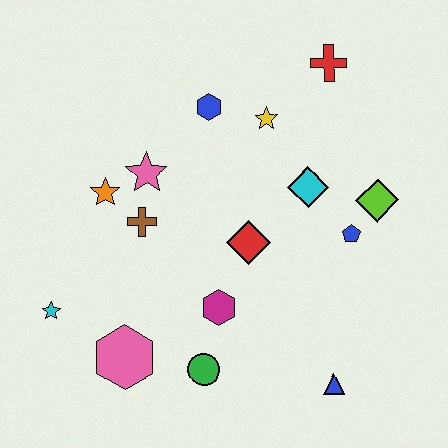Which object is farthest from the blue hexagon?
The blue triangle is farthest from the blue hexagon.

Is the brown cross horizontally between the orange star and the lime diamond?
Yes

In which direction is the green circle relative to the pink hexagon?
The green circle is to the right of the pink hexagon.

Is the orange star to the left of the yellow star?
Yes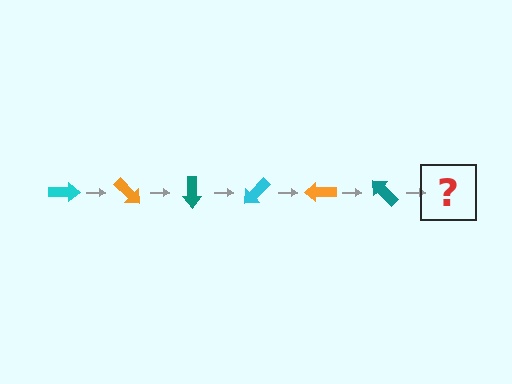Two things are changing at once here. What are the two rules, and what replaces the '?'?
The two rules are that it rotates 45 degrees each step and the color cycles through cyan, orange, and teal. The '?' should be a cyan arrow, rotated 270 degrees from the start.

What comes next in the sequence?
The next element should be a cyan arrow, rotated 270 degrees from the start.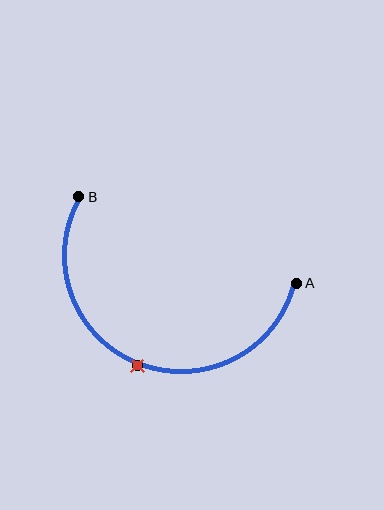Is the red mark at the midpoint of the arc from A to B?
Yes. The red mark lies on the arc at equal arc-length from both A and B — it is the arc midpoint.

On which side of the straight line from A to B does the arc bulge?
The arc bulges below the straight line connecting A and B.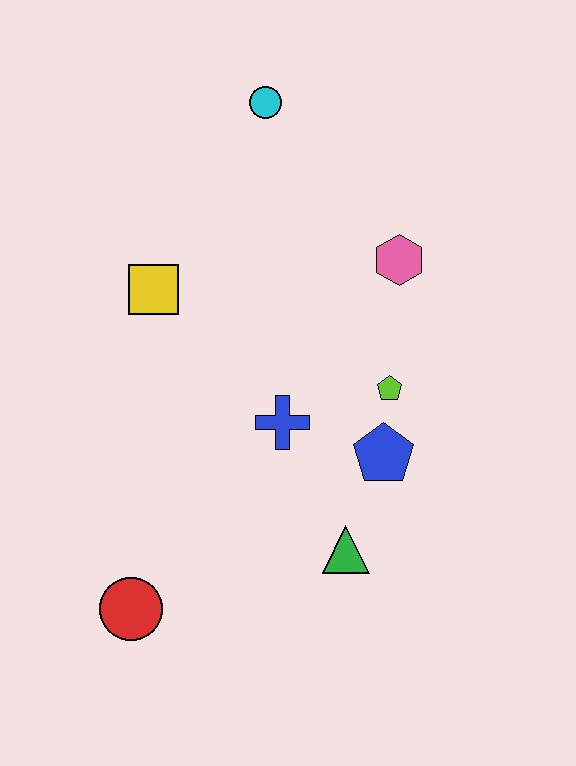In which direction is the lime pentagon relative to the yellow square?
The lime pentagon is to the right of the yellow square.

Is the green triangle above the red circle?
Yes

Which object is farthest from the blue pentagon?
The cyan circle is farthest from the blue pentagon.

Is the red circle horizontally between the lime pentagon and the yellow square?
No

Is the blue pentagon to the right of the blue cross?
Yes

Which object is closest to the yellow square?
The blue cross is closest to the yellow square.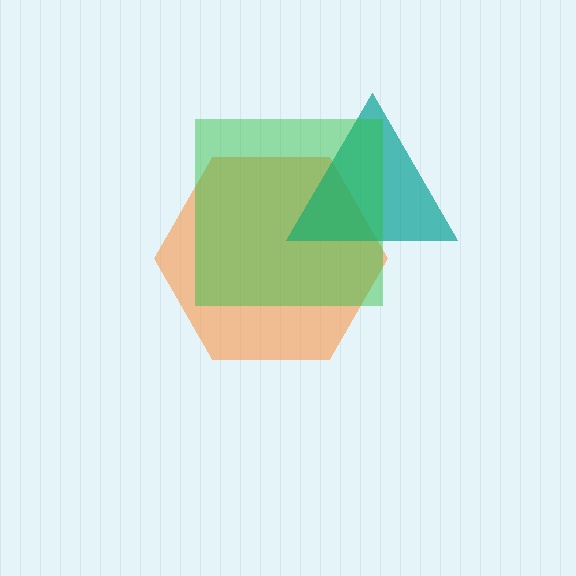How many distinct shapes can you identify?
There are 3 distinct shapes: an orange hexagon, a teal triangle, a green square.